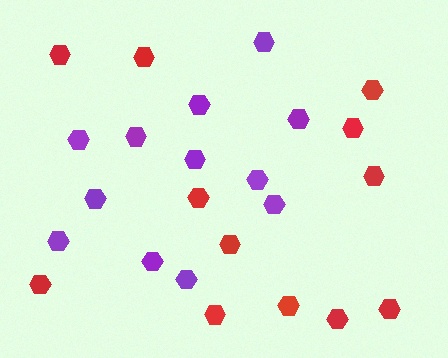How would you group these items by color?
There are 2 groups: one group of red hexagons (12) and one group of purple hexagons (12).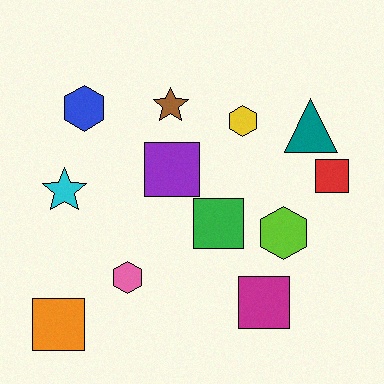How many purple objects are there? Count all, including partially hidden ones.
There is 1 purple object.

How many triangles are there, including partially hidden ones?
There is 1 triangle.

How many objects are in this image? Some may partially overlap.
There are 12 objects.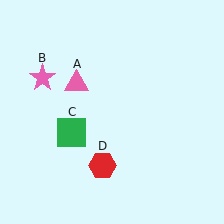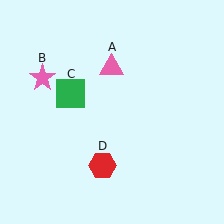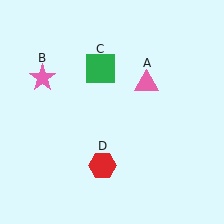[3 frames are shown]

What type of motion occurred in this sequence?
The pink triangle (object A), green square (object C) rotated clockwise around the center of the scene.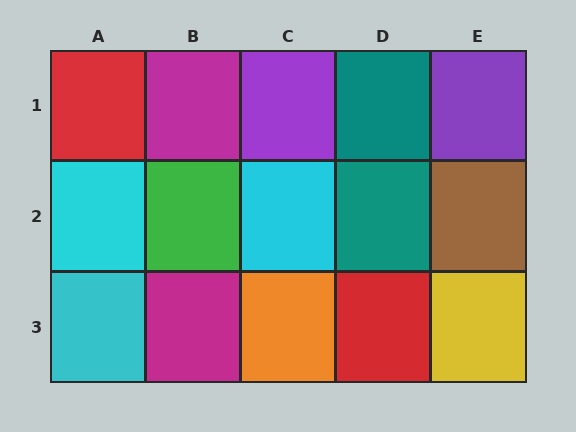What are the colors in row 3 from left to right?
Cyan, magenta, orange, red, yellow.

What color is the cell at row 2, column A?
Cyan.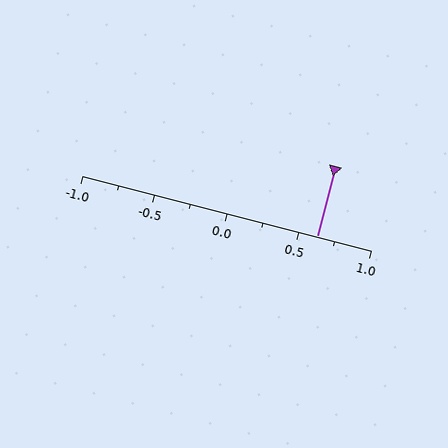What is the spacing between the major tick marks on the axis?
The major ticks are spaced 0.5 apart.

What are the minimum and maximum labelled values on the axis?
The axis runs from -1.0 to 1.0.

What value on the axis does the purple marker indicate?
The marker indicates approximately 0.62.